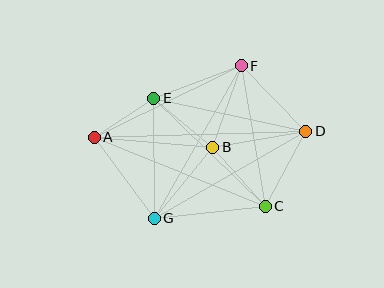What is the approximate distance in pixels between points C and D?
The distance between C and D is approximately 85 pixels.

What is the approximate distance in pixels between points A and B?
The distance between A and B is approximately 119 pixels.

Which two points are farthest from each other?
Points A and D are farthest from each other.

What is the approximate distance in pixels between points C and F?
The distance between C and F is approximately 143 pixels.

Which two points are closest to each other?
Points A and E are closest to each other.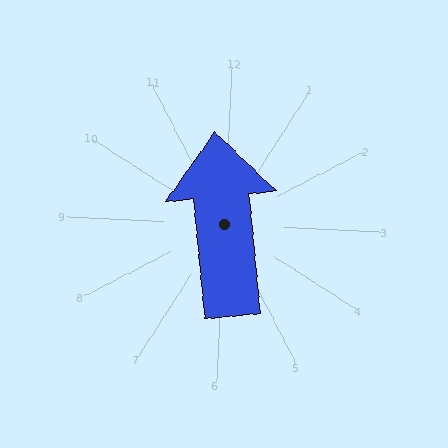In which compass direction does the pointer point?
North.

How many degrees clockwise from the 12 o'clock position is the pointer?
Approximately 352 degrees.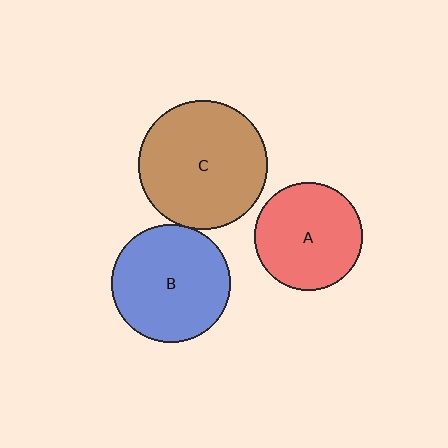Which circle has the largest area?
Circle C (brown).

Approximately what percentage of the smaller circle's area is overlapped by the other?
Approximately 5%.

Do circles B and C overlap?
Yes.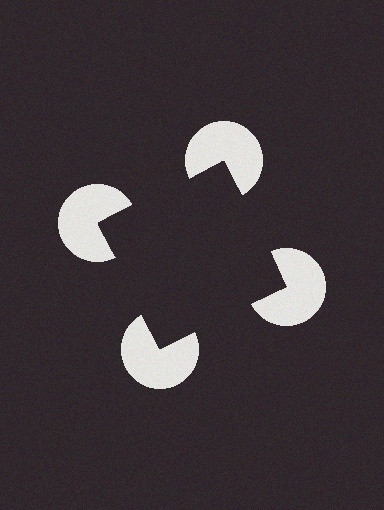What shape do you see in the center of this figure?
An illusory square — its edges are inferred from the aligned wedge cuts in the pac-man discs, not physically drawn.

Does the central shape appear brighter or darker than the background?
It typically appears slightly darker than the background, even though no actual brightness change is drawn.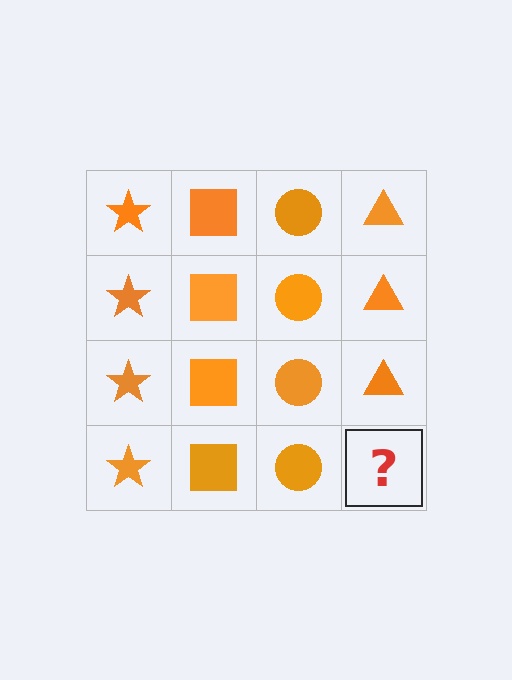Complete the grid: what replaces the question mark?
The question mark should be replaced with an orange triangle.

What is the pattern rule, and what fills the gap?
The rule is that each column has a consistent shape. The gap should be filled with an orange triangle.